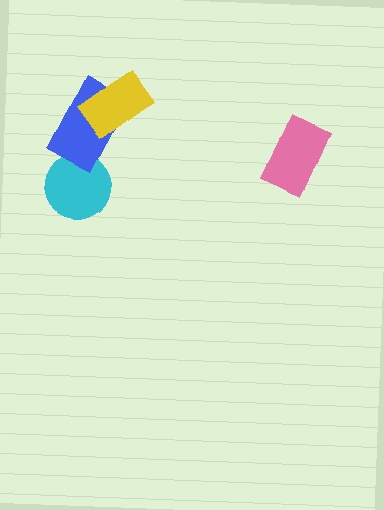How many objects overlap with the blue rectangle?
2 objects overlap with the blue rectangle.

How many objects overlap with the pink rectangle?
0 objects overlap with the pink rectangle.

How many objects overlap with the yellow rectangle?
1 object overlaps with the yellow rectangle.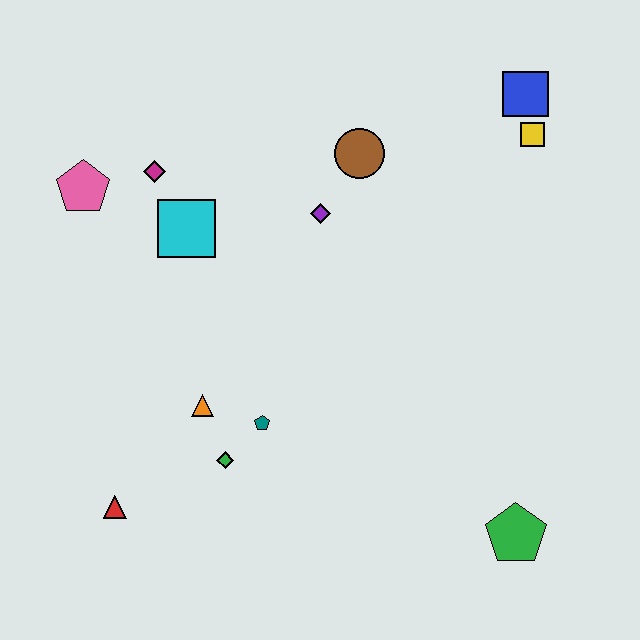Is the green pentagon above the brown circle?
No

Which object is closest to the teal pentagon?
The green diamond is closest to the teal pentagon.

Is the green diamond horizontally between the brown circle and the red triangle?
Yes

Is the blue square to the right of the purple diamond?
Yes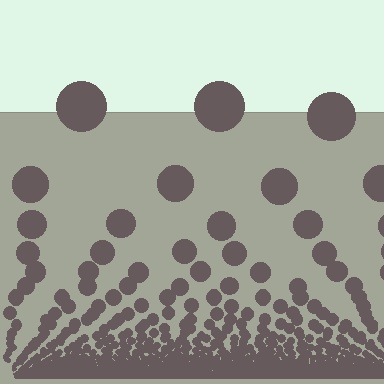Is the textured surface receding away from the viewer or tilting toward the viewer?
The surface appears to tilt toward the viewer. Texture elements get larger and sparser toward the top.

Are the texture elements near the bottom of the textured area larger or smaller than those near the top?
Smaller. The gradient is inverted — elements near the bottom are smaller and denser.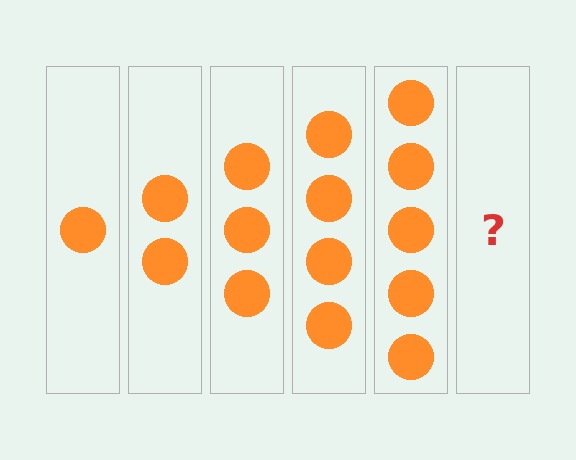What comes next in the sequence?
The next element should be 6 circles.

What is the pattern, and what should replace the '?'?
The pattern is that each step adds one more circle. The '?' should be 6 circles.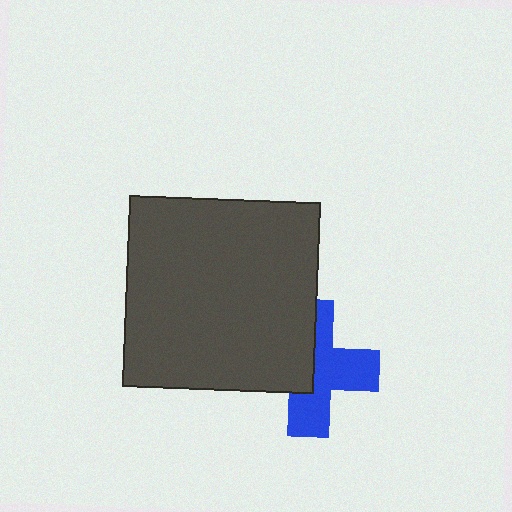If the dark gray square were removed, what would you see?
You would see the complete blue cross.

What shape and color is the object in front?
The object in front is a dark gray square.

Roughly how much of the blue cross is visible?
About half of it is visible (roughly 55%).